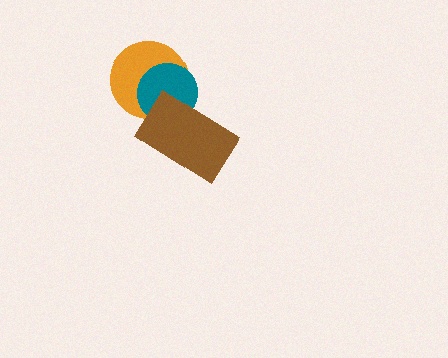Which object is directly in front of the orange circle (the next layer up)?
The teal circle is directly in front of the orange circle.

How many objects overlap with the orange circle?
2 objects overlap with the orange circle.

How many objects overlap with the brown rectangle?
2 objects overlap with the brown rectangle.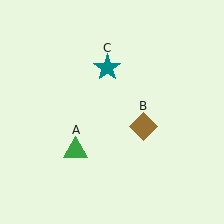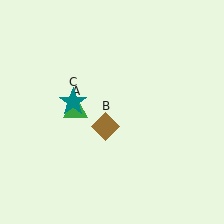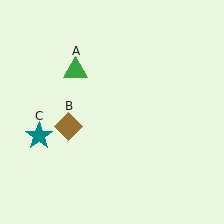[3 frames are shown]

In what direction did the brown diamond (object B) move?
The brown diamond (object B) moved left.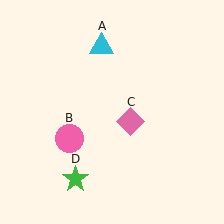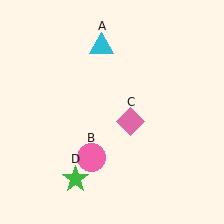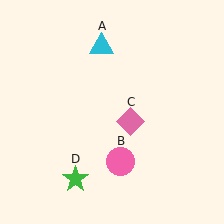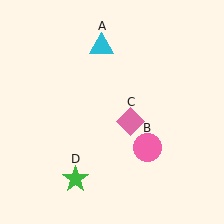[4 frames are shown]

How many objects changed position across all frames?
1 object changed position: pink circle (object B).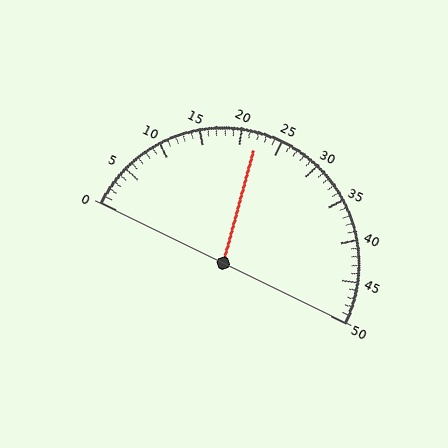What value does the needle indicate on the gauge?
The needle indicates approximately 22.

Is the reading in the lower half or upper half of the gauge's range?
The reading is in the lower half of the range (0 to 50).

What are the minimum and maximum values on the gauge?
The gauge ranges from 0 to 50.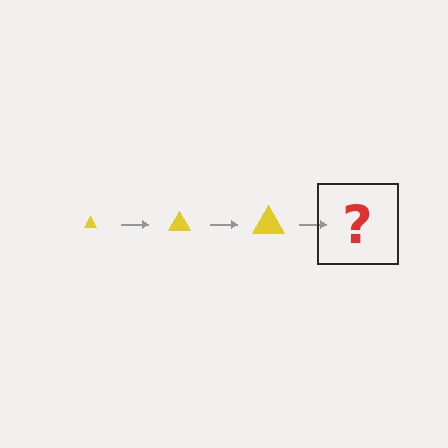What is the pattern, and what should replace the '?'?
The pattern is that the triangle gets progressively larger each step. The '?' should be a yellow triangle, larger than the previous one.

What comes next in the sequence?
The next element should be a yellow triangle, larger than the previous one.